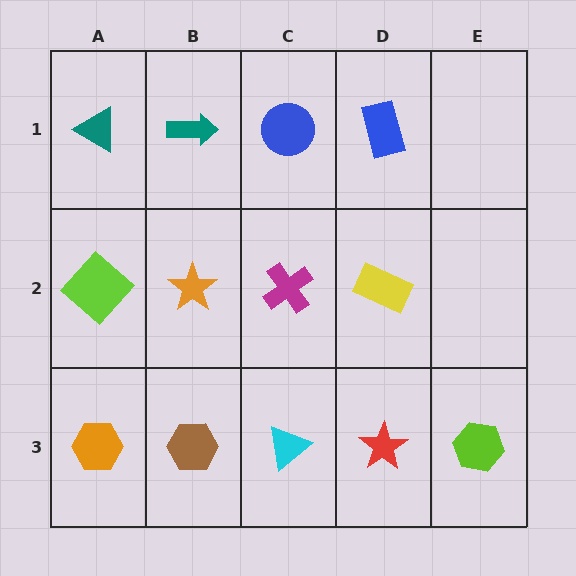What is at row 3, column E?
A lime hexagon.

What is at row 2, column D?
A yellow rectangle.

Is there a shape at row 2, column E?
No, that cell is empty.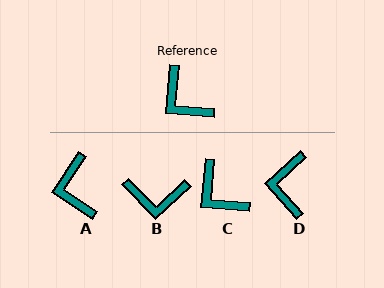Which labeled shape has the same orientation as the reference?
C.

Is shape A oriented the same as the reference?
No, it is off by about 28 degrees.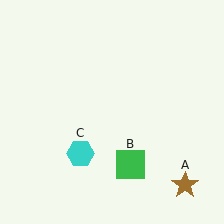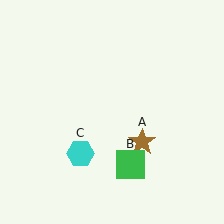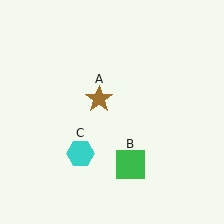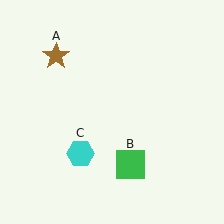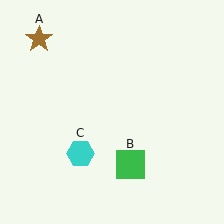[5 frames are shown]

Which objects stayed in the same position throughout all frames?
Green square (object B) and cyan hexagon (object C) remained stationary.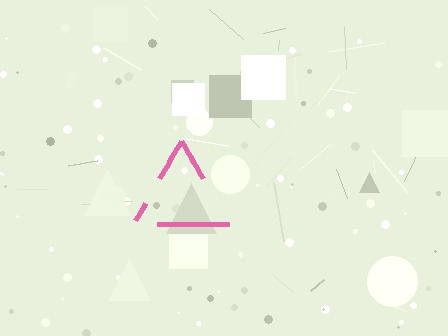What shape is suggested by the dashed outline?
The dashed outline suggests a triangle.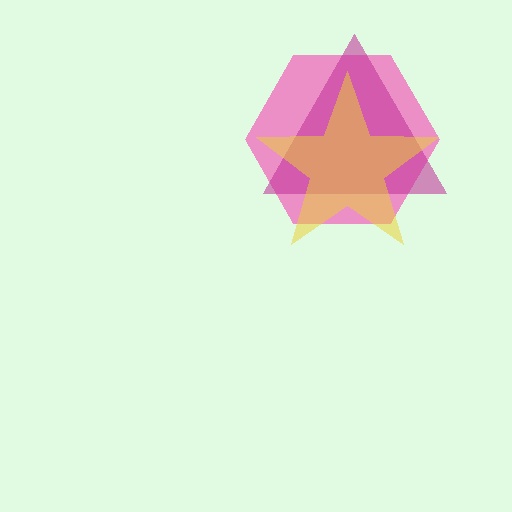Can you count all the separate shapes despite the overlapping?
Yes, there are 3 separate shapes.